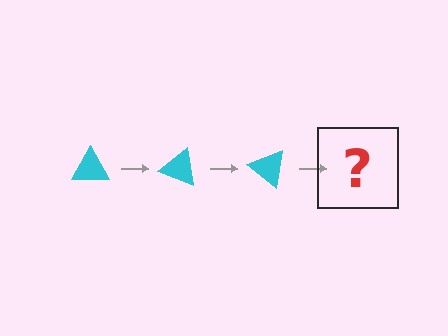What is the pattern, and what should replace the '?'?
The pattern is that the triangle rotates 20 degrees each step. The '?' should be a cyan triangle rotated 60 degrees.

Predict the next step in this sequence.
The next step is a cyan triangle rotated 60 degrees.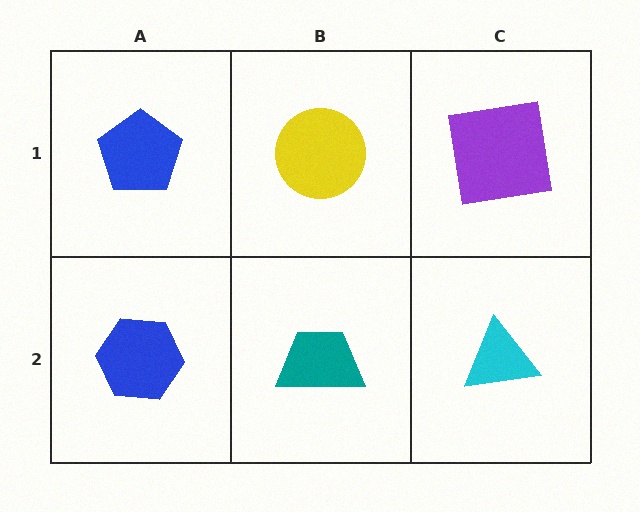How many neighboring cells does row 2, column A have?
2.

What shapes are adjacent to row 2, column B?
A yellow circle (row 1, column B), a blue hexagon (row 2, column A), a cyan triangle (row 2, column C).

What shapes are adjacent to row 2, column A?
A blue pentagon (row 1, column A), a teal trapezoid (row 2, column B).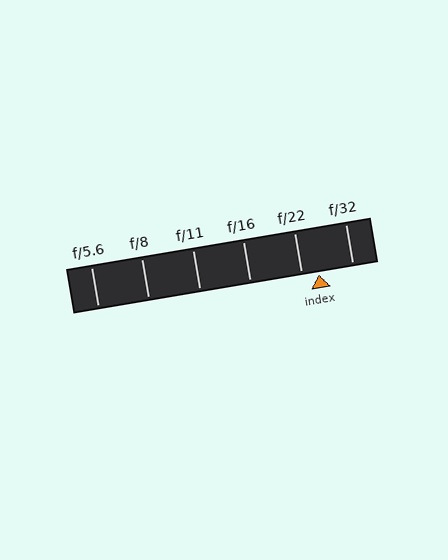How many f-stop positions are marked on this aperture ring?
There are 6 f-stop positions marked.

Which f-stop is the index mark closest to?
The index mark is closest to f/22.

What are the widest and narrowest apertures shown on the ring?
The widest aperture shown is f/5.6 and the narrowest is f/32.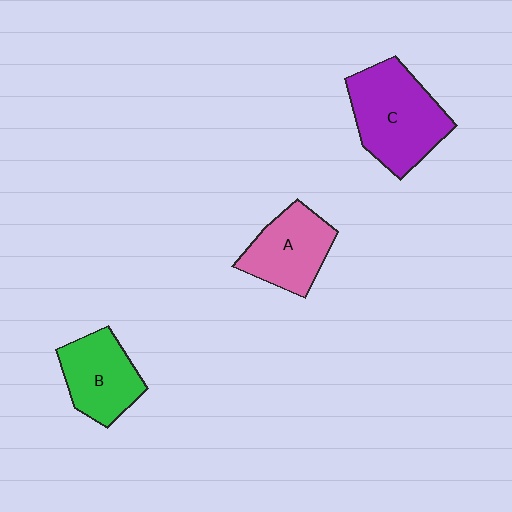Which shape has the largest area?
Shape C (purple).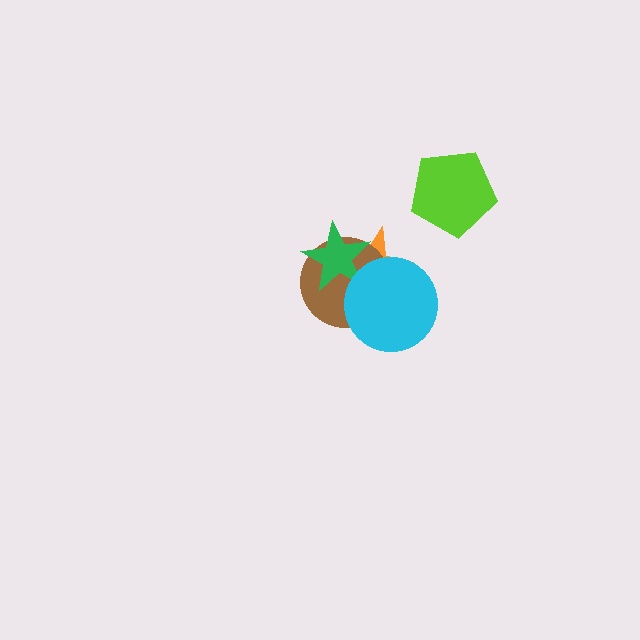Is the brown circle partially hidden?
Yes, it is partially covered by another shape.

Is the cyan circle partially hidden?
No, no other shape covers it.